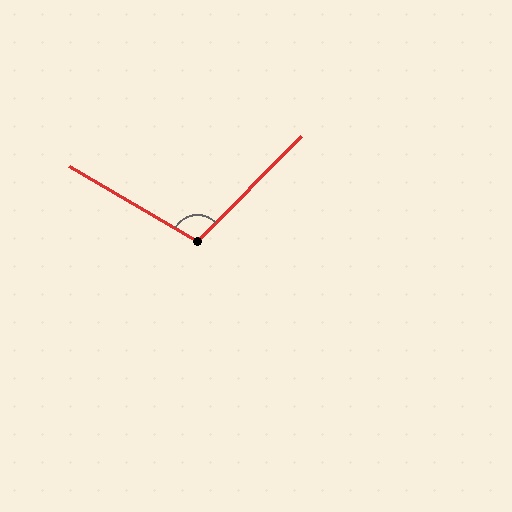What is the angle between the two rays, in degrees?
Approximately 105 degrees.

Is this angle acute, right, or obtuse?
It is obtuse.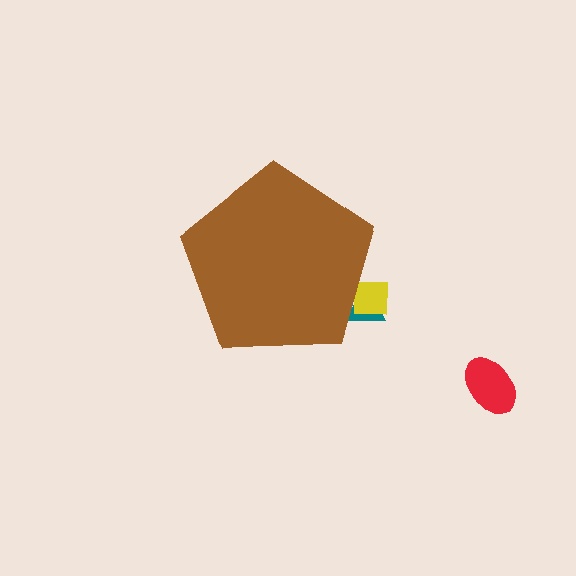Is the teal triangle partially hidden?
Yes, the teal triangle is partially hidden behind the brown pentagon.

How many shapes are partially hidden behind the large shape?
2 shapes are partially hidden.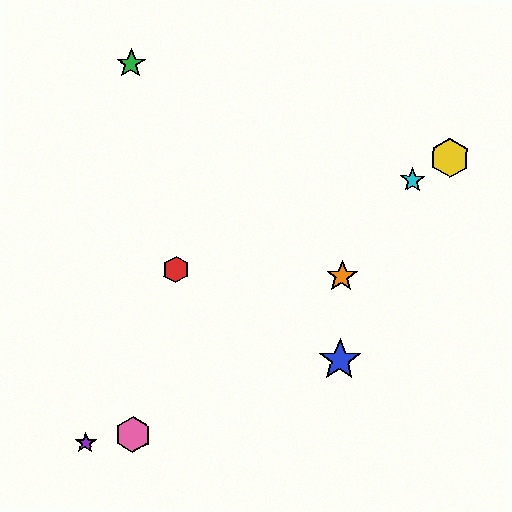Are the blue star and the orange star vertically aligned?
Yes, both are at x≈340.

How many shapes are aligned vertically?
2 shapes (the blue star, the orange star) are aligned vertically.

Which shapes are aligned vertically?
The blue star, the orange star are aligned vertically.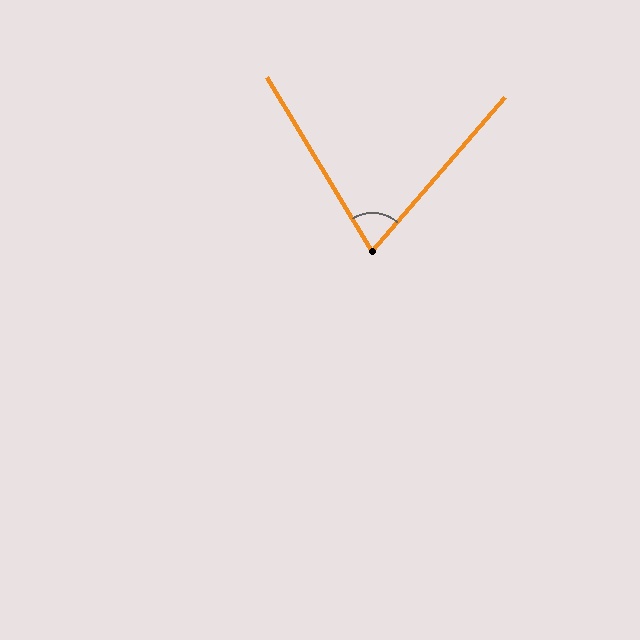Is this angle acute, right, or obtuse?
It is acute.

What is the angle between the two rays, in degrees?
Approximately 72 degrees.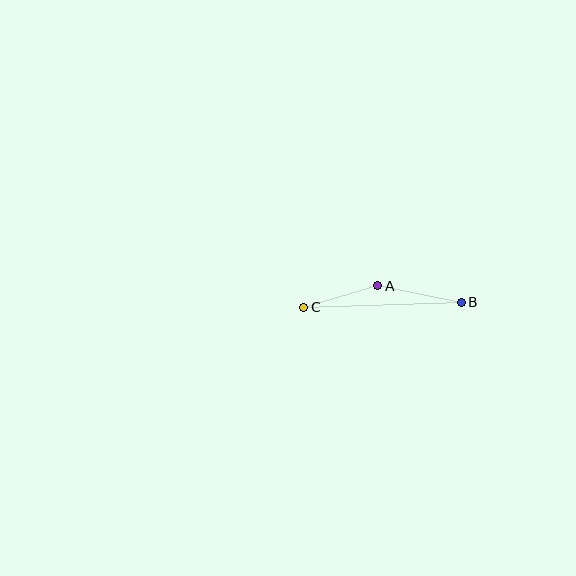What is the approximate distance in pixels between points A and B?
The distance between A and B is approximately 85 pixels.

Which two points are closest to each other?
Points A and C are closest to each other.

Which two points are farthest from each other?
Points B and C are farthest from each other.